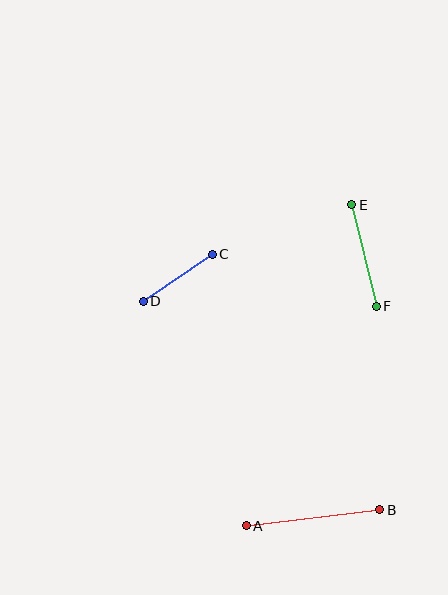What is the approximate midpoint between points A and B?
The midpoint is at approximately (313, 518) pixels.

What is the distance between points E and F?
The distance is approximately 104 pixels.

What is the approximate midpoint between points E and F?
The midpoint is at approximately (364, 255) pixels.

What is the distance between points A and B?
The distance is approximately 135 pixels.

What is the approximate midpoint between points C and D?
The midpoint is at approximately (178, 278) pixels.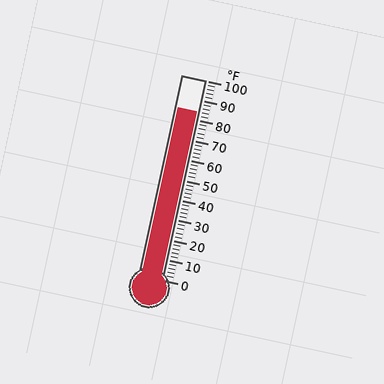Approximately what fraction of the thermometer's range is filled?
The thermometer is filled to approximately 85% of its range.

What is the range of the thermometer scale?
The thermometer scale ranges from 0°F to 100°F.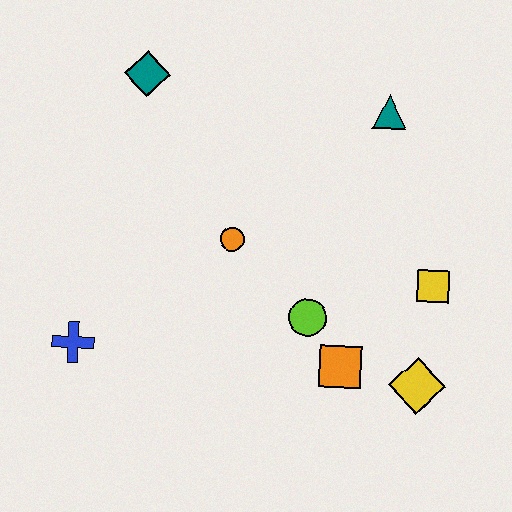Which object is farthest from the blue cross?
The teal triangle is farthest from the blue cross.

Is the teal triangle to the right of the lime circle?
Yes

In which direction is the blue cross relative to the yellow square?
The blue cross is to the left of the yellow square.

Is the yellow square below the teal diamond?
Yes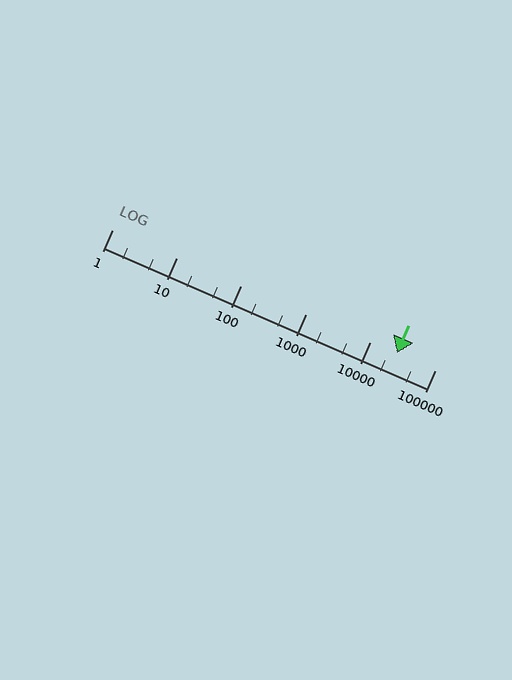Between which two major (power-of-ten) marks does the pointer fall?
The pointer is between 10000 and 100000.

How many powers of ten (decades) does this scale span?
The scale spans 5 decades, from 1 to 100000.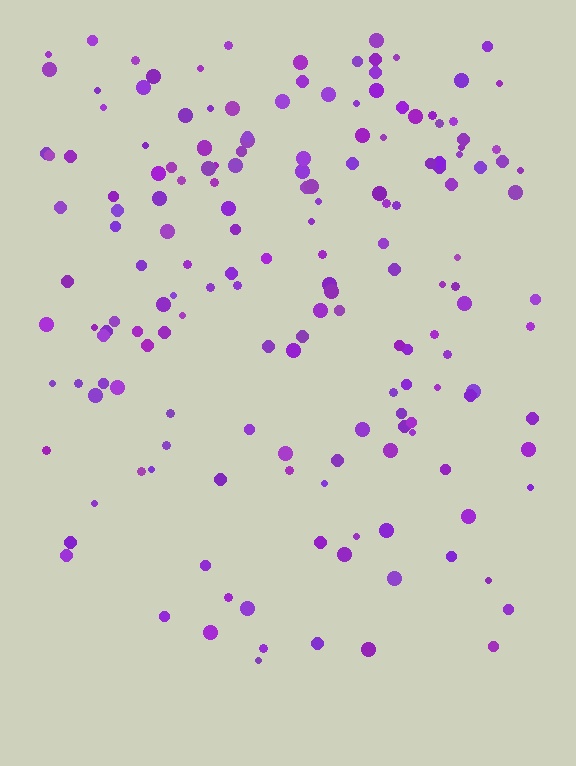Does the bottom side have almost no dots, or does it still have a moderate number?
Still a moderate number, just noticeably fewer than the top.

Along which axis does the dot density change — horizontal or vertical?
Vertical.